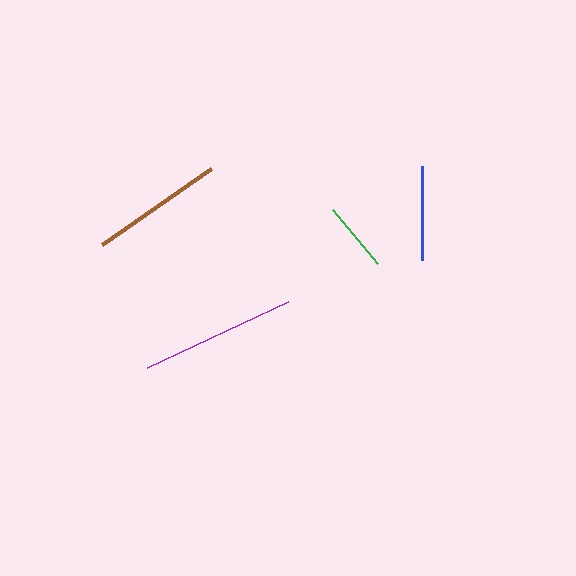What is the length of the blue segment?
The blue segment is approximately 94 pixels long.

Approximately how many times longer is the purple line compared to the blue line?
The purple line is approximately 1.7 times the length of the blue line.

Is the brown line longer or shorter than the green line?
The brown line is longer than the green line.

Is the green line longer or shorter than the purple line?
The purple line is longer than the green line.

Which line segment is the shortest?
The green line is the shortest at approximately 71 pixels.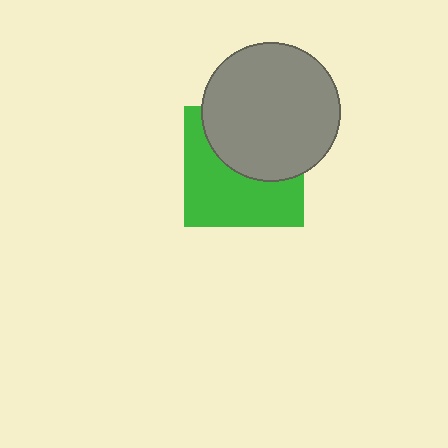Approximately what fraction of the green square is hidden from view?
Roughly 46% of the green square is hidden behind the gray circle.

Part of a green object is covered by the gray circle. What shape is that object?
It is a square.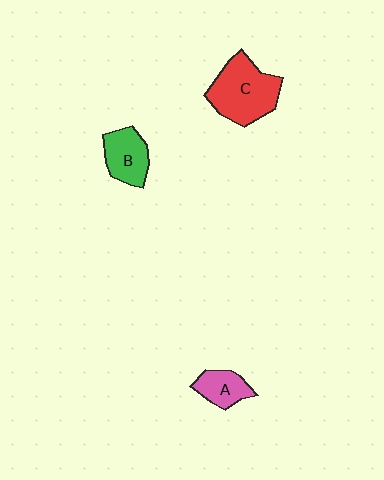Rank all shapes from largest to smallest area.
From largest to smallest: C (red), B (green), A (pink).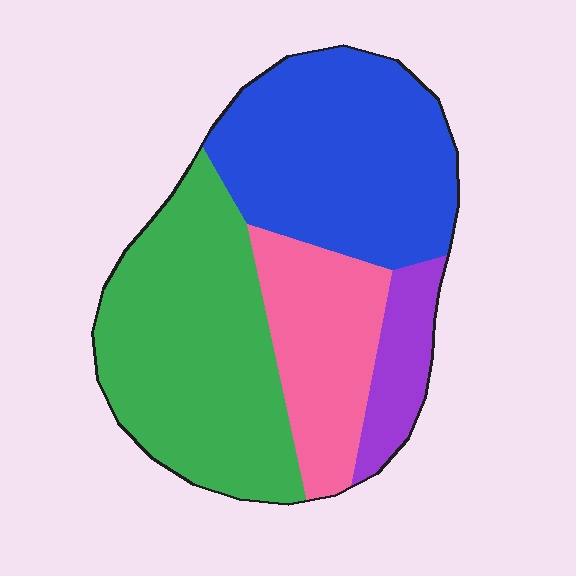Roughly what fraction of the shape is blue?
Blue covers 34% of the shape.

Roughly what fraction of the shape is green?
Green takes up about three eighths (3/8) of the shape.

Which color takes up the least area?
Purple, at roughly 10%.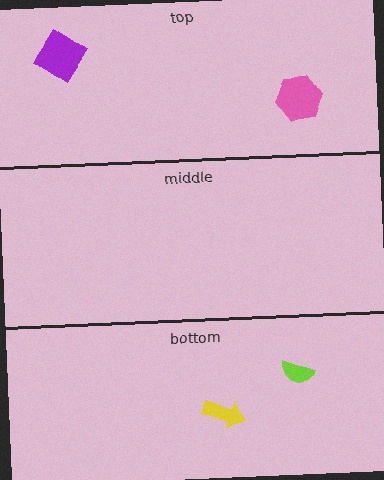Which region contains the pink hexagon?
The top region.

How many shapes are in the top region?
2.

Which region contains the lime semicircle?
The bottom region.